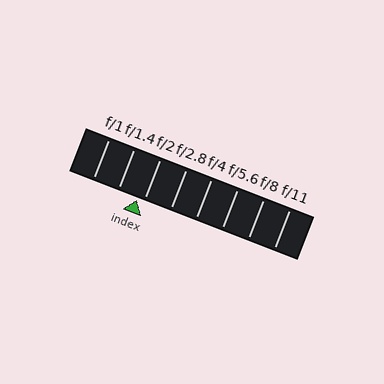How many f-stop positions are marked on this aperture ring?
There are 8 f-stop positions marked.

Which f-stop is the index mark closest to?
The index mark is closest to f/2.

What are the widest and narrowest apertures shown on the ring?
The widest aperture shown is f/1 and the narrowest is f/11.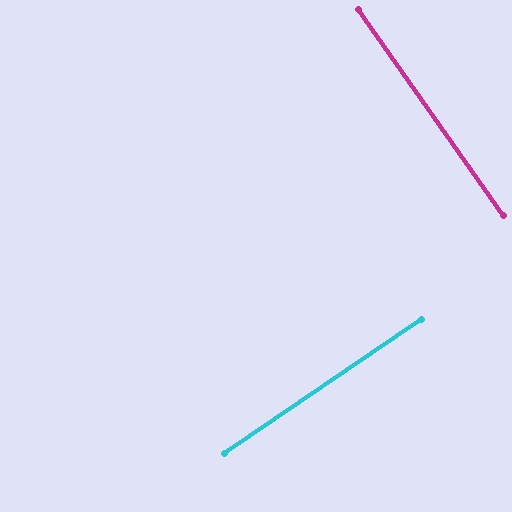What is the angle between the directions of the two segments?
Approximately 89 degrees.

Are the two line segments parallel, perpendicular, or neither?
Perpendicular — they meet at approximately 89°.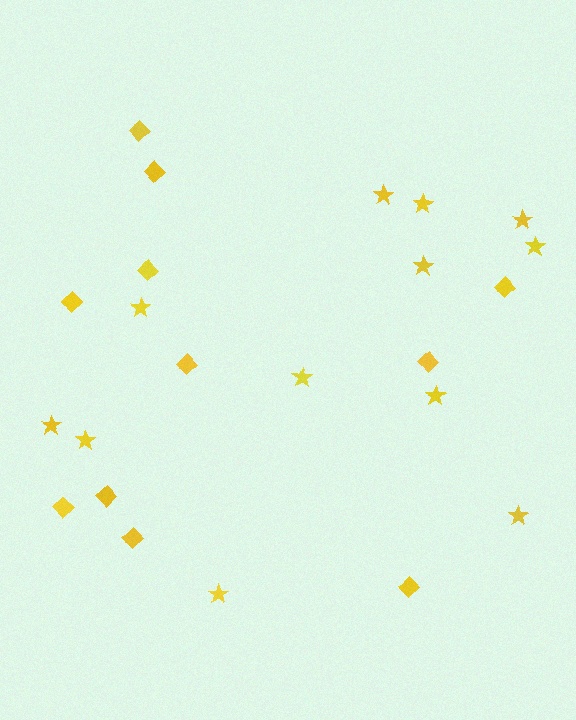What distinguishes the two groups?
There are 2 groups: one group of stars (12) and one group of diamonds (11).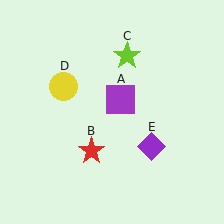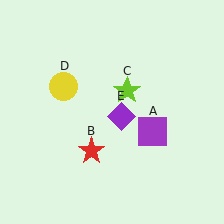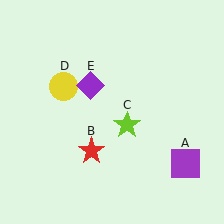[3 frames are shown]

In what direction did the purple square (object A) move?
The purple square (object A) moved down and to the right.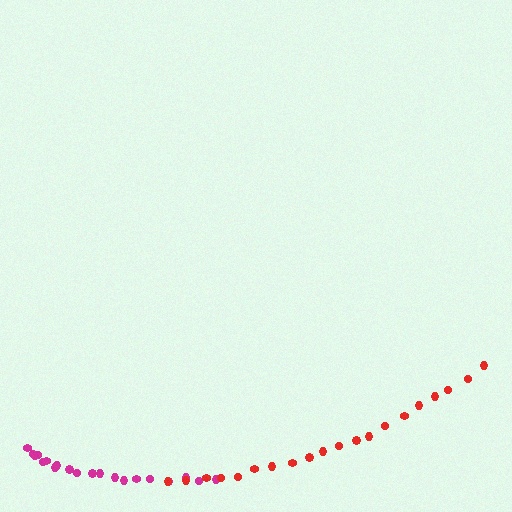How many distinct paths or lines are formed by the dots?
There are 2 distinct paths.